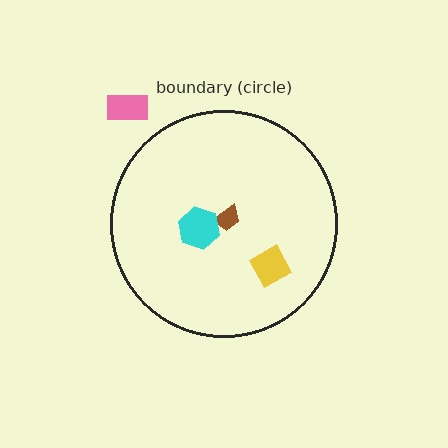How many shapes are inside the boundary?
3 inside, 1 outside.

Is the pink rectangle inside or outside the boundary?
Outside.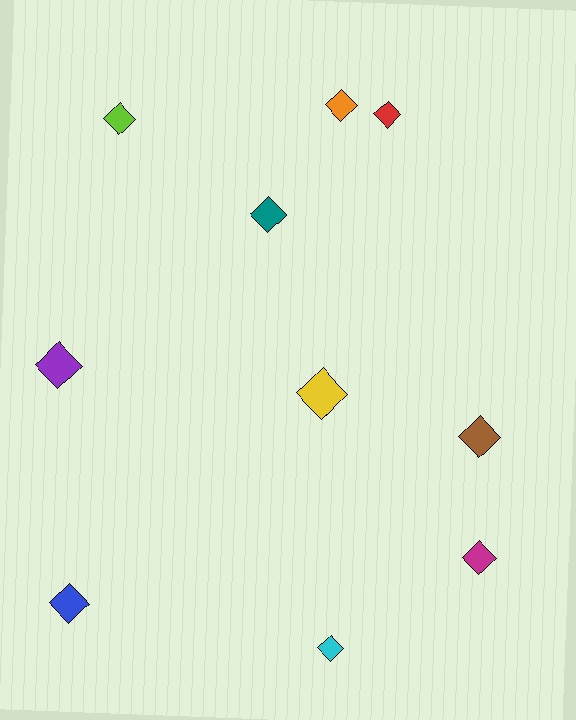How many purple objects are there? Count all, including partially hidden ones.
There is 1 purple object.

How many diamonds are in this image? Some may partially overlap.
There are 10 diamonds.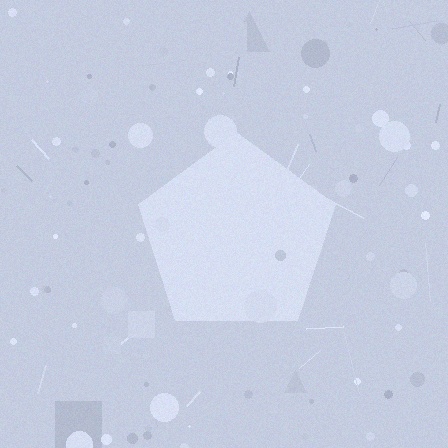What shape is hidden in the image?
A pentagon is hidden in the image.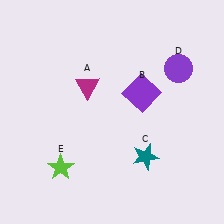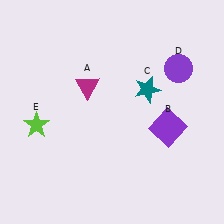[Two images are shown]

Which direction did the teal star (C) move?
The teal star (C) moved up.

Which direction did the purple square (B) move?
The purple square (B) moved down.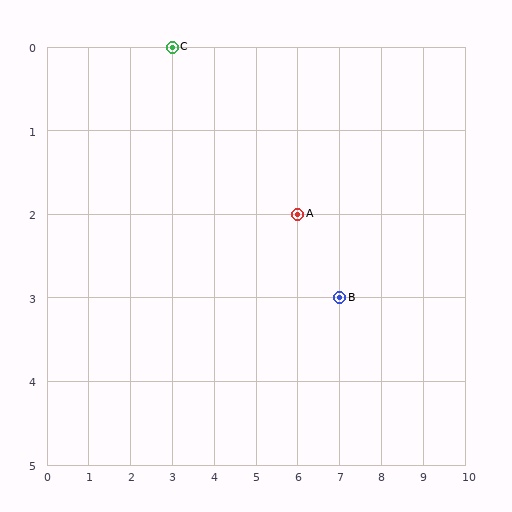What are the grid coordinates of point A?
Point A is at grid coordinates (6, 2).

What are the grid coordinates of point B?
Point B is at grid coordinates (7, 3).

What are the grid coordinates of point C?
Point C is at grid coordinates (3, 0).